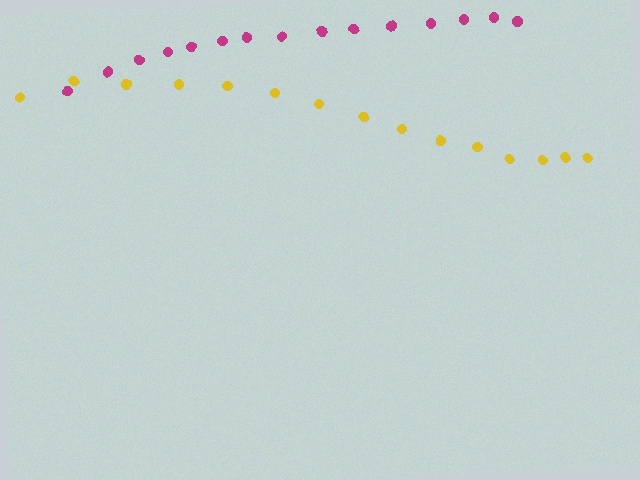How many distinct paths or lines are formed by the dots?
There are 2 distinct paths.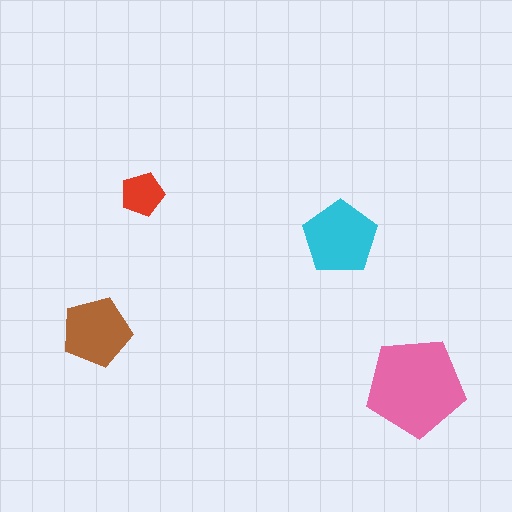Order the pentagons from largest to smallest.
the pink one, the cyan one, the brown one, the red one.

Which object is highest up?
The red pentagon is topmost.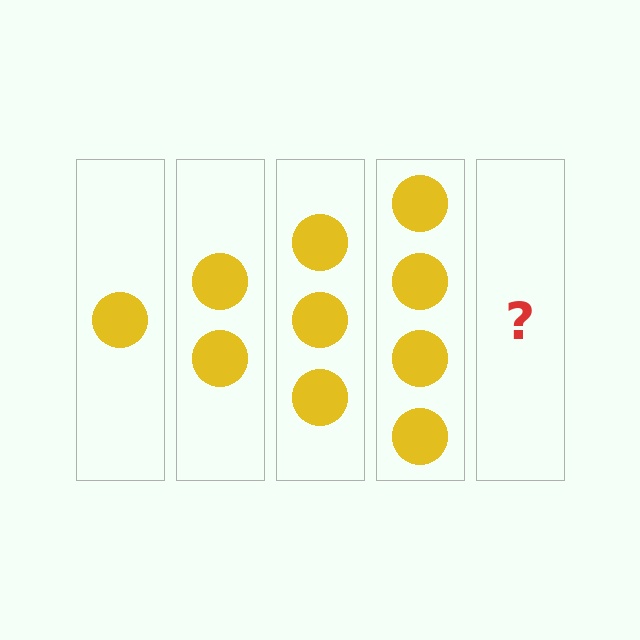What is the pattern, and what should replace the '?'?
The pattern is that each step adds one more circle. The '?' should be 5 circles.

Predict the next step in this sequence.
The next step is 5 circles.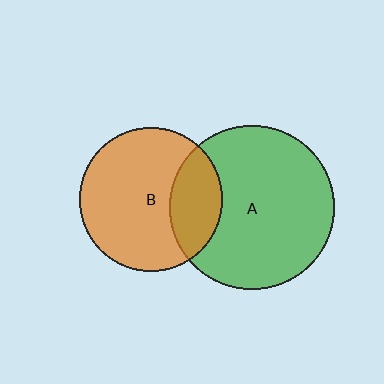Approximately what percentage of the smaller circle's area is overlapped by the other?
Approximately 25%.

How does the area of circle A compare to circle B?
Approximately 1.3 times.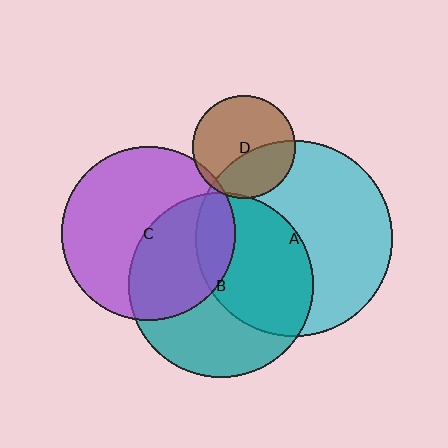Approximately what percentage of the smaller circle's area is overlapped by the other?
Approximately 5%.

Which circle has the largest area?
Circle A (cyan).